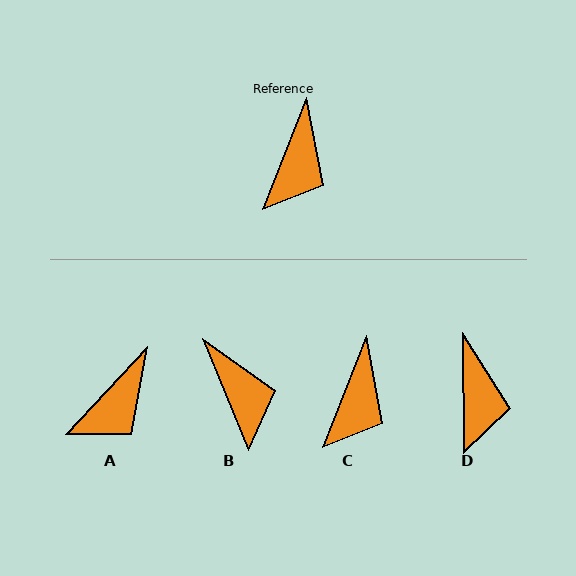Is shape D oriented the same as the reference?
No, it is off by about 21 degrees.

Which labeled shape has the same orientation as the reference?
C.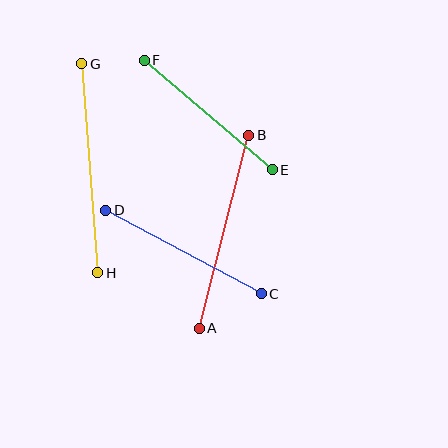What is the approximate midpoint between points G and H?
The midpoint is at approximately (90, 168) pixels.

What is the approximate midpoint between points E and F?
The midpoint is at approximately (208, 115) pixels.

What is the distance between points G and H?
The distance is approximately 210 pixels.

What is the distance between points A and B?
The distance is approximately 200 pixels.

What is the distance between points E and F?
The distance is approximately 168 pixels.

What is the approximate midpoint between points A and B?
The midpoint is at approximately (224, 232) pixels.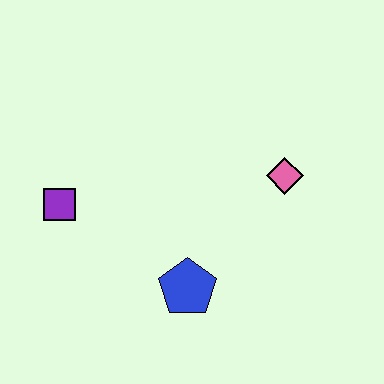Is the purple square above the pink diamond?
No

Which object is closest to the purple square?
The blue pentagon is closest to the purple square.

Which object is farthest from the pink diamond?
The purple square is farthest from the pink diamond.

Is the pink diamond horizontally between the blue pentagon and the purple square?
No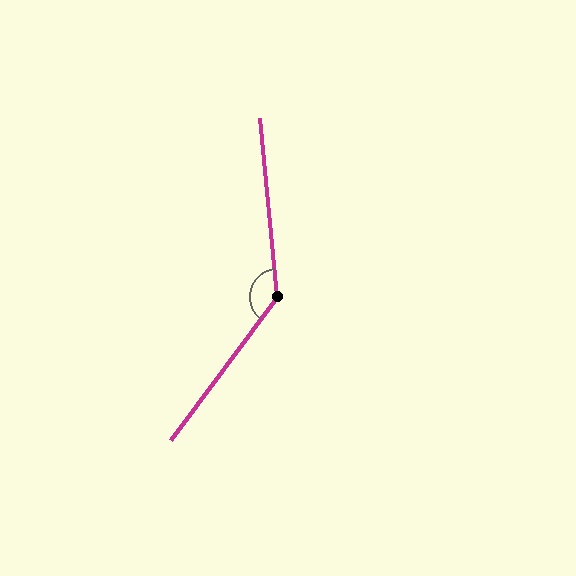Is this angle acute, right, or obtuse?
It is obtuse.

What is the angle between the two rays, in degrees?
Approximately 138 degrees.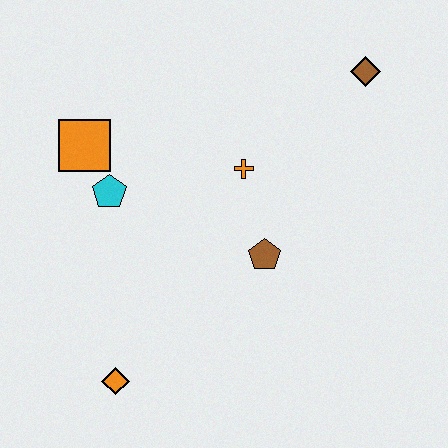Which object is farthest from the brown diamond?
The orange diamond is farthest from the brown diamond.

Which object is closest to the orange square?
The cyan pentagon is closest to the orange square.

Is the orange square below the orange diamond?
No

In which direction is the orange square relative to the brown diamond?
The orange square is to the left of the brown diamond.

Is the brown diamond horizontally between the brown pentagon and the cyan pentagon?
No